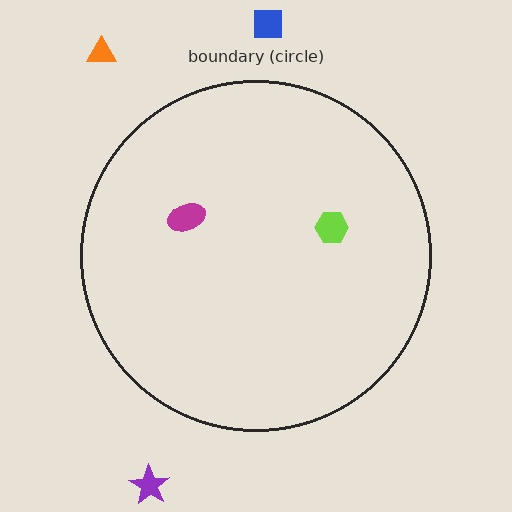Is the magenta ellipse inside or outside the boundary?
Inside.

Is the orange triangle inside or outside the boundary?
Outside.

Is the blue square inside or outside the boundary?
Outside.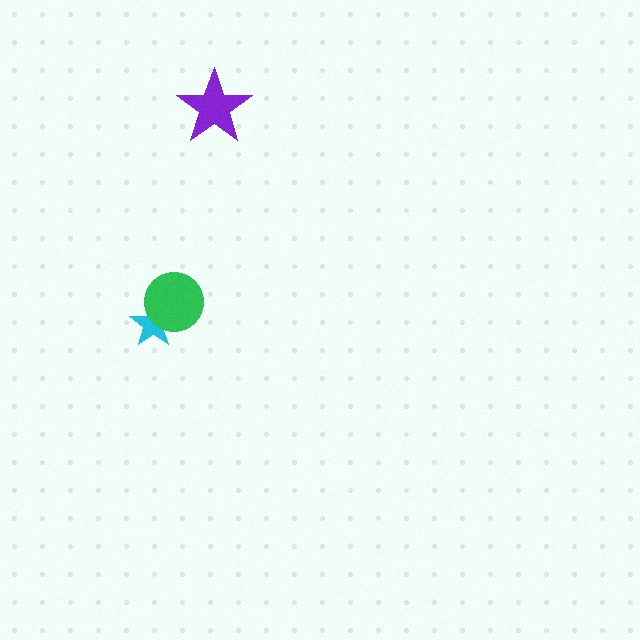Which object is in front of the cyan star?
The green circle is in front of the cyan star.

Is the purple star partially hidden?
No, no other shape covers it.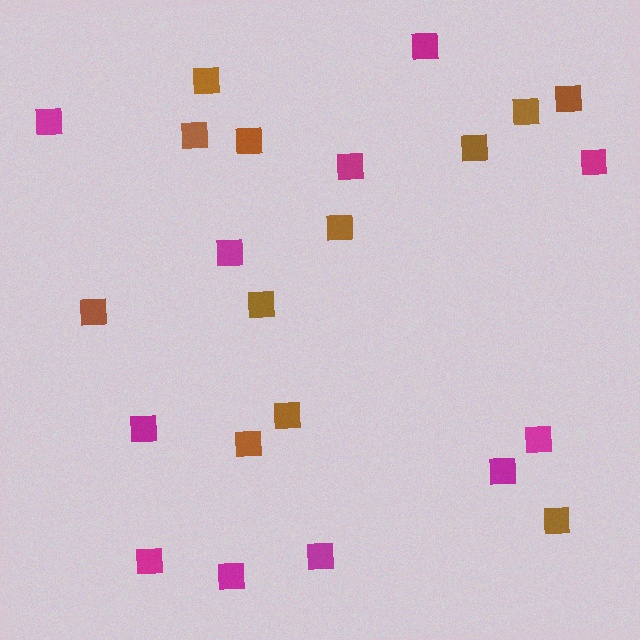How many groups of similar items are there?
There are 2 groups: one group of brown squares (12) and one group of magenta squares (11).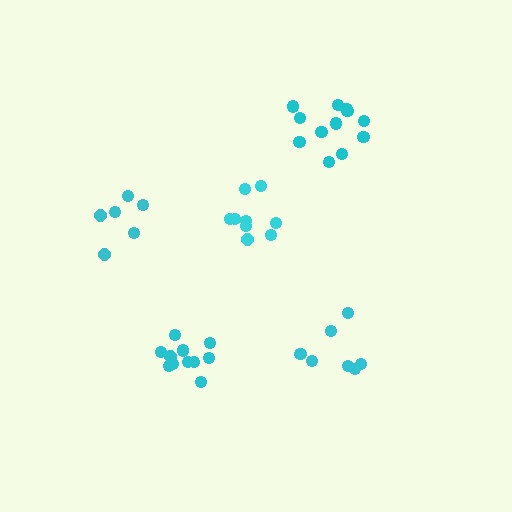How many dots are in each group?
Group 1: 12 dots, Group 2: 9 dots, Group 3: 11 dots, Group 4: 7 dots, Group 5: 6 dots (45 total).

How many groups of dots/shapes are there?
There are 5 groups.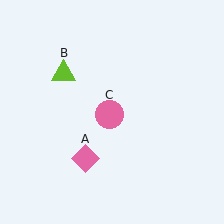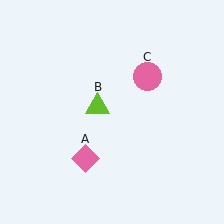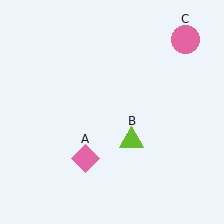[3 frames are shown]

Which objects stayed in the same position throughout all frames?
Pink diamond (object A) remained stationary.